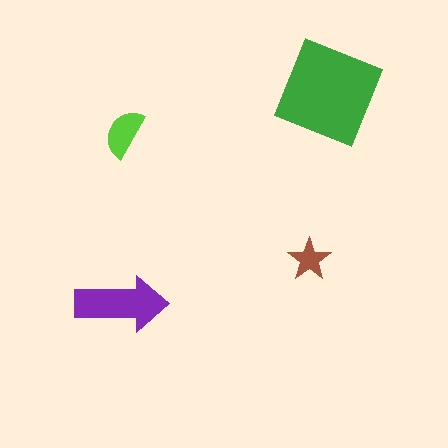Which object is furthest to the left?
The purple arrow is leftmost.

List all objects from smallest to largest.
The brown star, the lime semicircle, the purple arrow, the green diamond.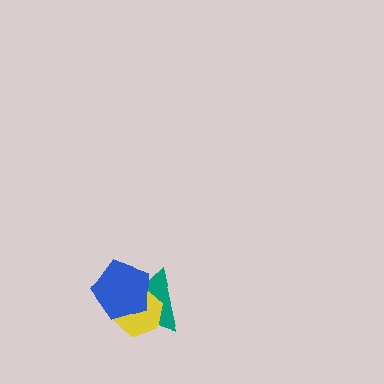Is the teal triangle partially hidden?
Yes, it is partially covered by another shape.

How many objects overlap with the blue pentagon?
2 objects overlap with the blue pentagon.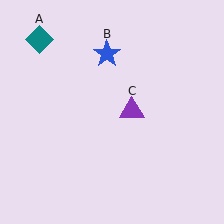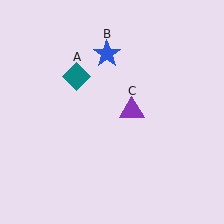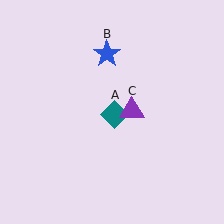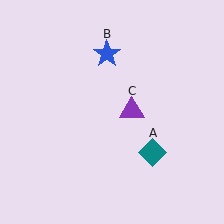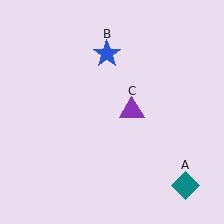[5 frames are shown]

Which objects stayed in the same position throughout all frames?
Blue star (object B) and purple triangle (object C) remained stationary.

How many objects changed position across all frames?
1 object changed position: teal diamond (object A).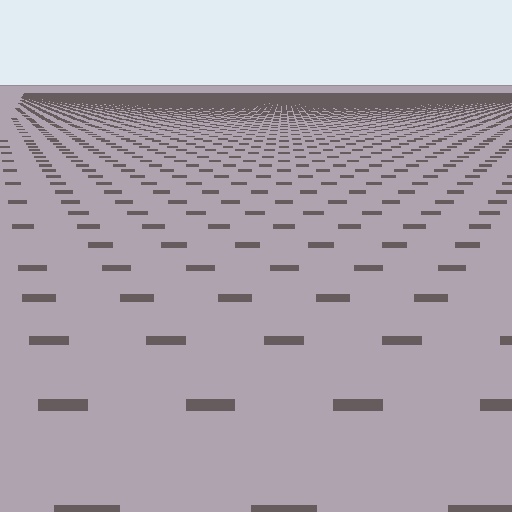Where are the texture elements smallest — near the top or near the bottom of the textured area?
Near the top.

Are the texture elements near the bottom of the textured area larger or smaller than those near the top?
Larger. Near the bottom, elements are closer to the viewer and appear at a bigger on-screen size.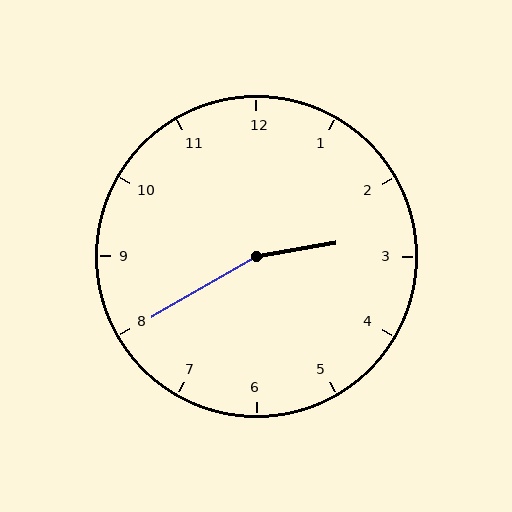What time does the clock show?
2:40.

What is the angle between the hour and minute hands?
Approximately 160 degrees.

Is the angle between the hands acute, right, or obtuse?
It is obtuse.